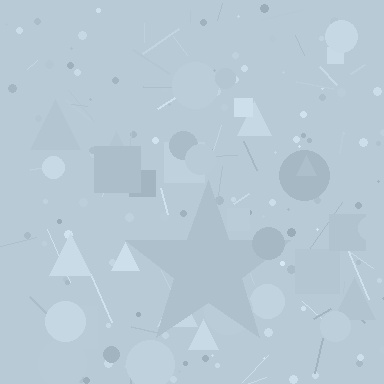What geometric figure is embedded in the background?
A star is embedded in the background.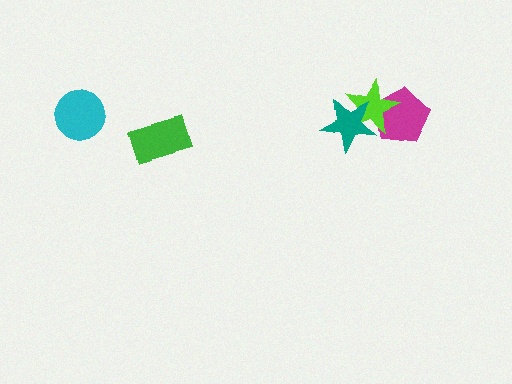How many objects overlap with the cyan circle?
0 objects overlap with the cyan circle.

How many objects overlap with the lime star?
2 objects overlap with the lime star.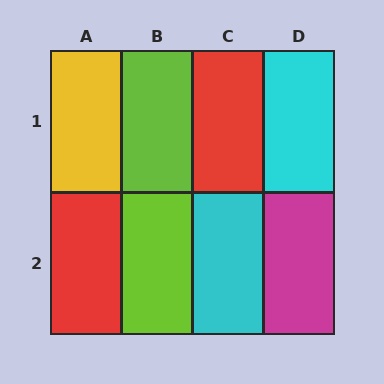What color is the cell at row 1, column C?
Red.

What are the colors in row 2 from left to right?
Red, lime, cyan, magenta.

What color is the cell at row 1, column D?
Cyan.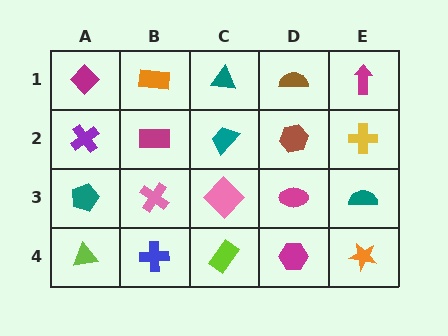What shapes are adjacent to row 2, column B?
An orange rectangle (row 1, column B), a pink cross (row 3, column B), a purple cross (row 2, column A), a teal trapezoid (row 2, column C).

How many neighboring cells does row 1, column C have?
3.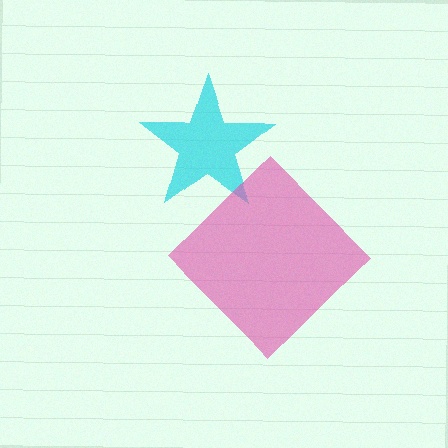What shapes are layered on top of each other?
The layered shapes are: a cyan star, a pink diamond.